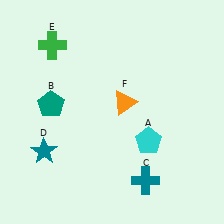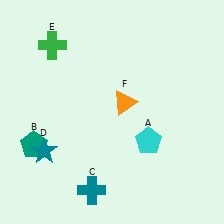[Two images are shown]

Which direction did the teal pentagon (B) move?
The teal pentagon (B) moved down.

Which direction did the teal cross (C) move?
The teal cross (C) moved left.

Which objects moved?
The objects that moved are: the teal pentagon (B), the teal cross (C).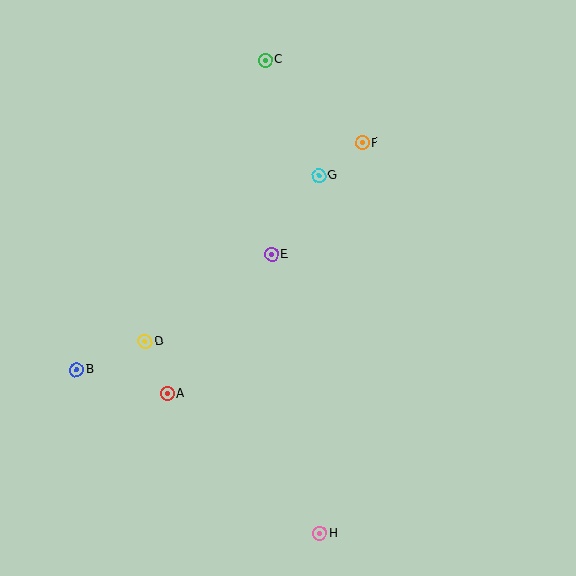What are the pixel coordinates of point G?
Point G is at (319, 175).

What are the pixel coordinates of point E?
Point E is at (272, 255).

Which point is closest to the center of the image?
Point E at (272, 255) is closest to the center.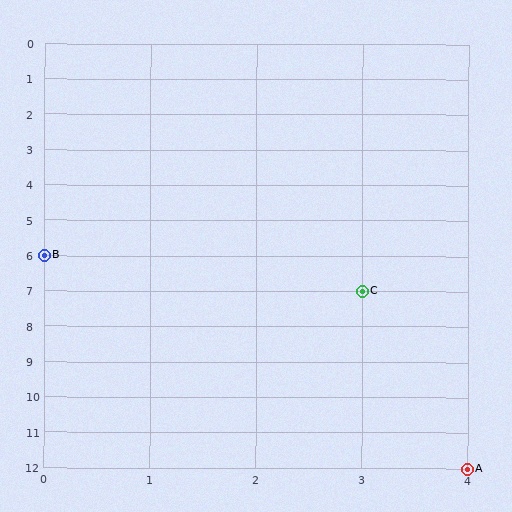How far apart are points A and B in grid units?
Points A and B are 4 columns and 6 rows apart (about 7.2 grid units diagonally).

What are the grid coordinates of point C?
Point C is at grid coordinates (3, 7).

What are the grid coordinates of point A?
Point A is at grid coordinates (4, 12).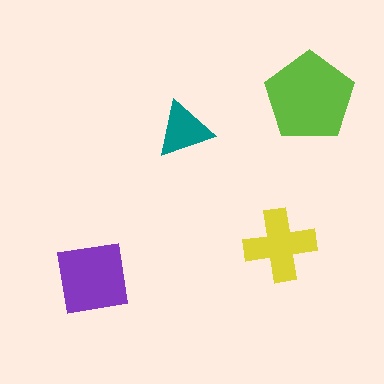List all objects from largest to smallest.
The lime pentagon, the purple square, the yellow cross, the teal triangle.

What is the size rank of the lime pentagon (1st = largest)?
1st.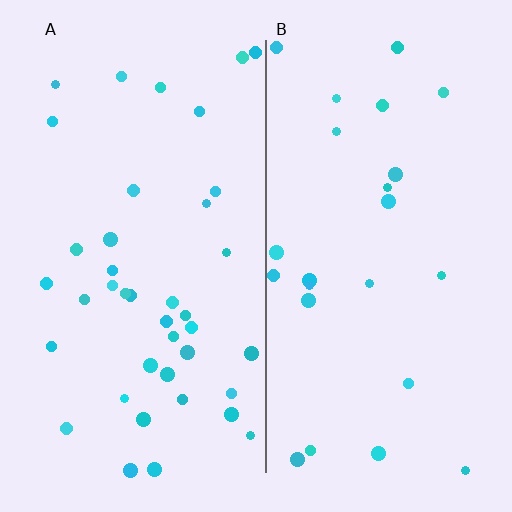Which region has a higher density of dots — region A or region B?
A (the left).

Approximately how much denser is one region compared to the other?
Approximately 1.7× — region A over region B.